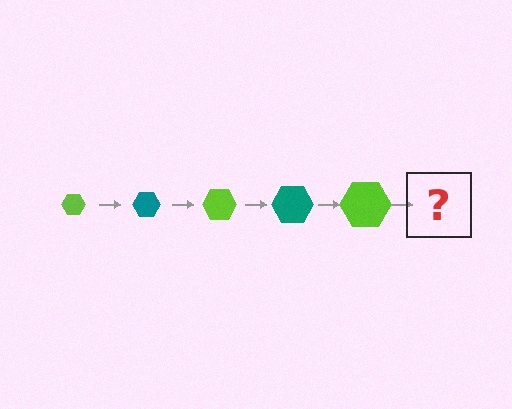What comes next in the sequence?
The next element should be a teal hexagon, larger than the previous one.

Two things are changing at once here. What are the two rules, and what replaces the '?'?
The two rules are that the hexagon grows larger each step and the color cycles through lime and teal. The '?' should be a teal hexagon, larger than the previous one.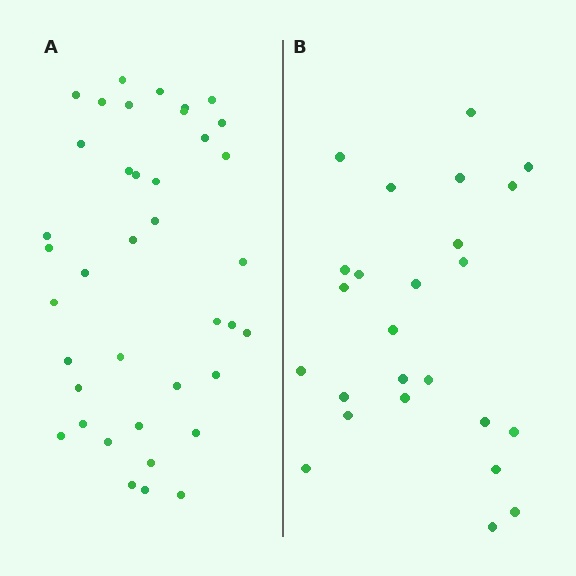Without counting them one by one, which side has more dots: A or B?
Region A (the left region) has more dots.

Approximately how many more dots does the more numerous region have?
Region A has approximately 15 more dots than region B.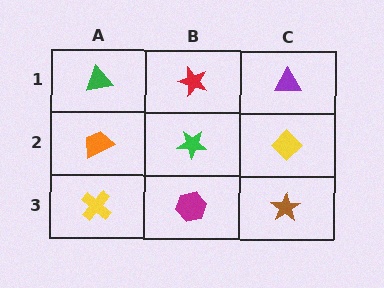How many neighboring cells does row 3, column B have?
3.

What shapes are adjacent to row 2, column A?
A green triangle (row 1, column A), a yellow cross (row 3, column A), a green star (row 2, column B).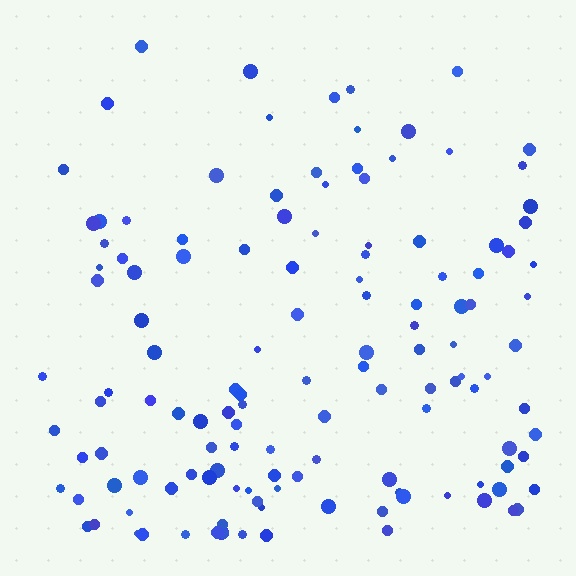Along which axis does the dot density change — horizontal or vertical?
Vertical.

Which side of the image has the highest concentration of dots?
The bottom.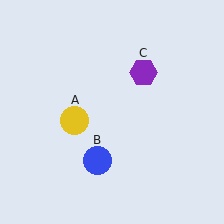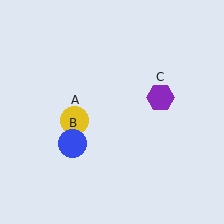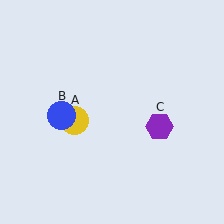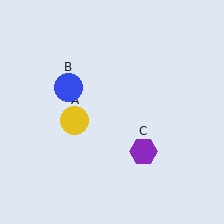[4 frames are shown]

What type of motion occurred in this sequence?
The blue circle (object B), purple hexagon (object C) rotated clockwise around the center of the scene.